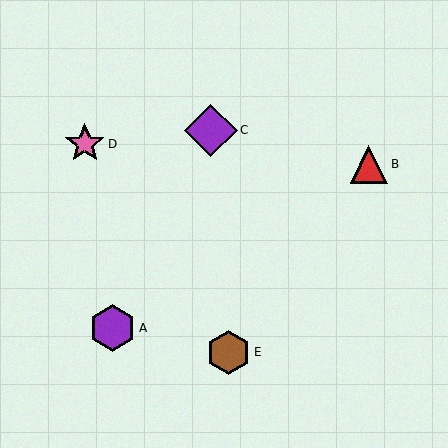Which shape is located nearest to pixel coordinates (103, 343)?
The purple hexagon (labeled A) at (113, 328) is nearest to that location.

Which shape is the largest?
The purple diamond (labeled C) is the largest.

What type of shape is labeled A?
Shape A is a purple hexagon.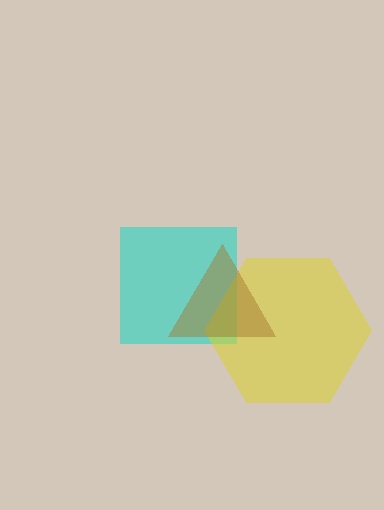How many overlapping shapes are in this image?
There are 3 overlapping shapes in the image.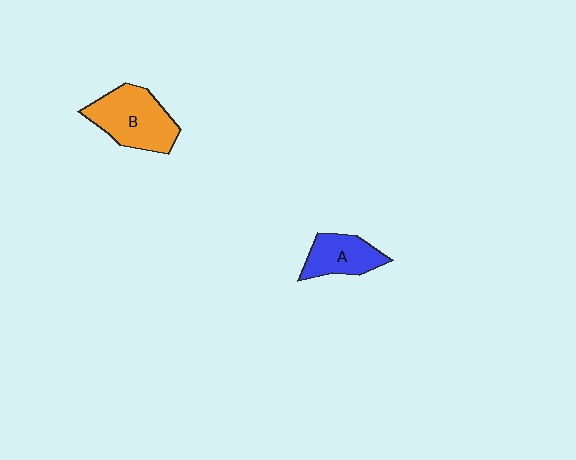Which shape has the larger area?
Shape B (orange).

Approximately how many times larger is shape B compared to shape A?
Approximately 1.5 times.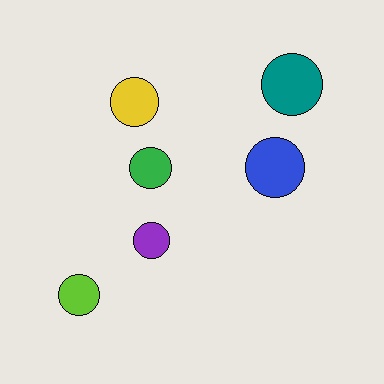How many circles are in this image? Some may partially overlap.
There are 6 circles.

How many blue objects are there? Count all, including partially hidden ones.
There is 1 blue object.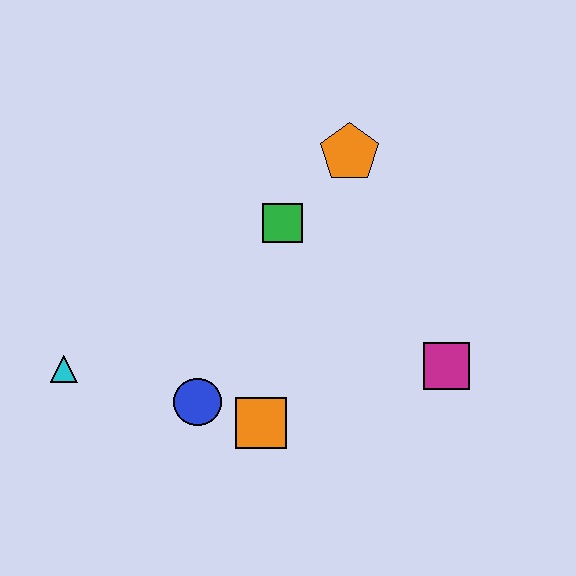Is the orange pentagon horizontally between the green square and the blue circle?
No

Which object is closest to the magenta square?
The orange square is closest to the magenta square.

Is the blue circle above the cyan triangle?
No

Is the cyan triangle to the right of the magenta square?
No